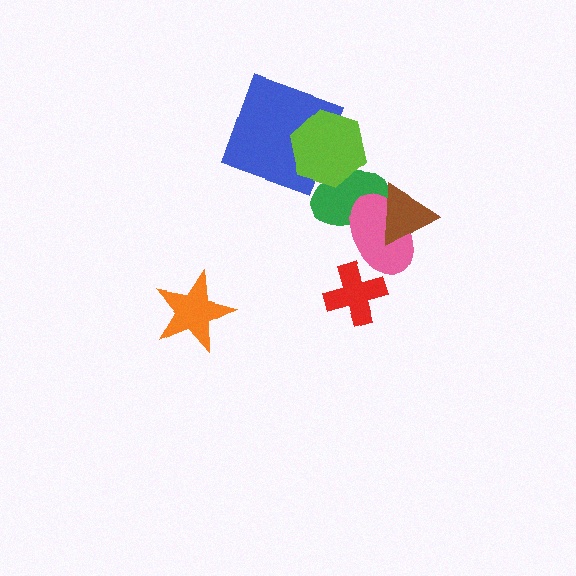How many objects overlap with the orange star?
0 objects overlap with the orange star.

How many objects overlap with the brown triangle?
2 objects overlap with the brown triangle.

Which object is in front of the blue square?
The lime hexagon is in front of the blue square.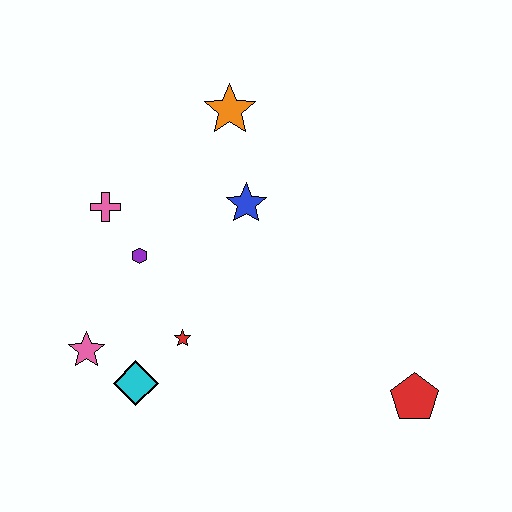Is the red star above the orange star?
No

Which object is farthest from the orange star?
The red pentagon is farthest from the orange star.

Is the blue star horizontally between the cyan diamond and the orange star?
No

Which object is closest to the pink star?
The cyan diamond is closest to the pink star.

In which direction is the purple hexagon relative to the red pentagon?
The purple hexagon is to the left of the red pentagon.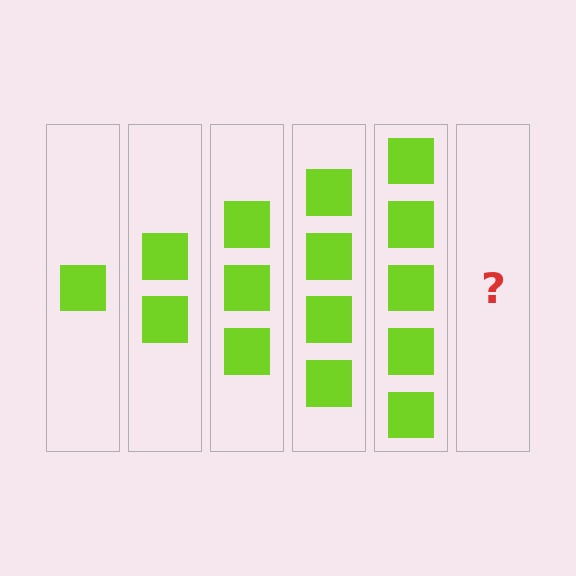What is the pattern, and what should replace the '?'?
The pattern is that each step adds one more square. The '?' should be 6 squares.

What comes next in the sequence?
The next element should be 6 squares.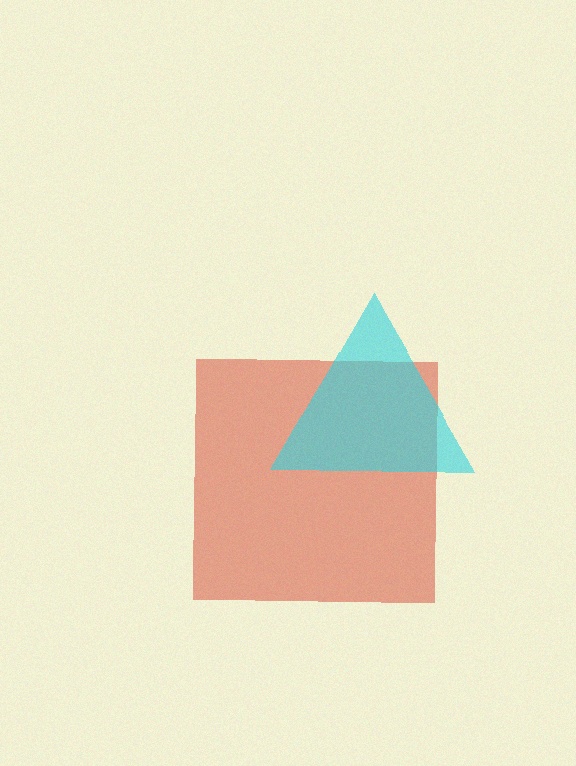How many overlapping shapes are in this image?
There are 2 overlapping shapes in the image.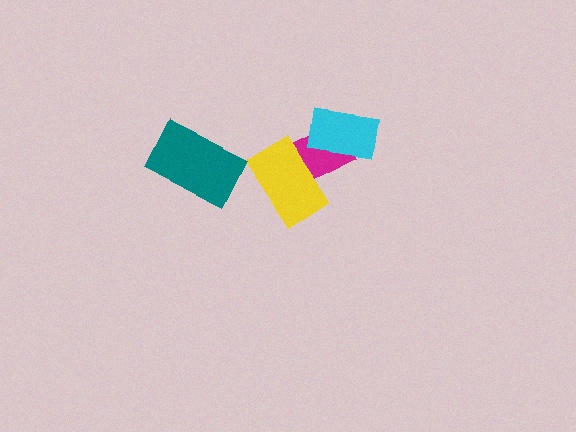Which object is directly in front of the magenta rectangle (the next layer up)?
The yellow rectangle is directly in front of the magenta rectangle.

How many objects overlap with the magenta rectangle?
2 objects overlap with the magenta rectangle.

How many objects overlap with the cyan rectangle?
1 object overlaps with the cyan rectangle.